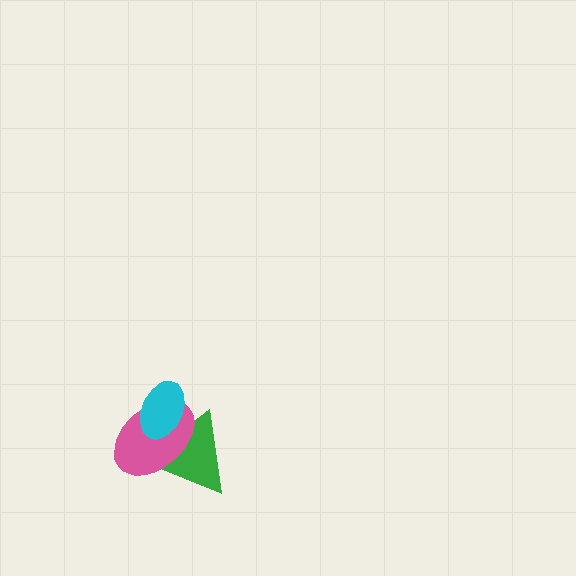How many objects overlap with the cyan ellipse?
2 objects overlap with the cyan ellipse.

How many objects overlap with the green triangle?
2 objects overlap with the green triangle.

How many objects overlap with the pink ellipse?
2 objects overlap with the pink ellipse.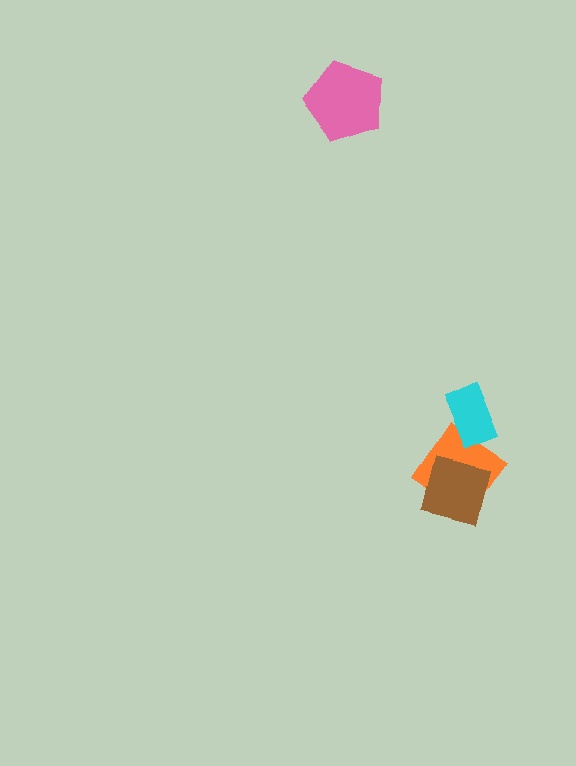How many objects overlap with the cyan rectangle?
1 object overlaps with the cyan rectangle.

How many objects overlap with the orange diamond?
2 objects overlap with the orange diamond.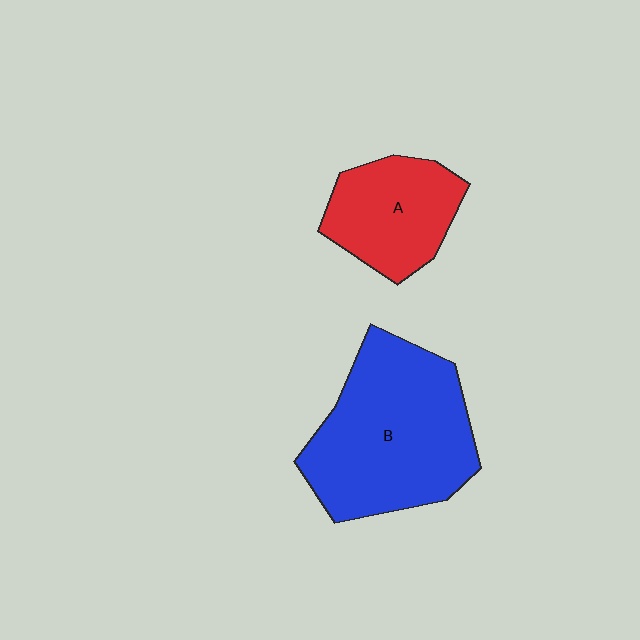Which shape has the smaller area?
Shape A (red).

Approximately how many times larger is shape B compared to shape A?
Approximately 1.8 times.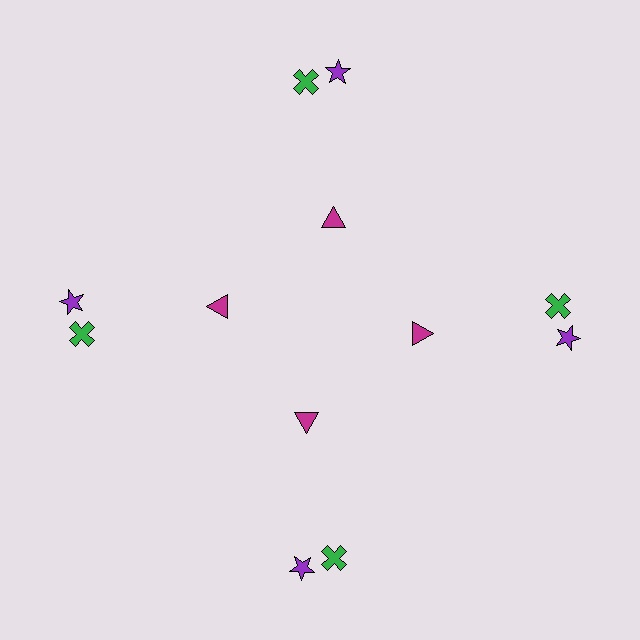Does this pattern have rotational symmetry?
Yes, this pattern has 4-fold rotational symmetry. It looks the same after rotating 90 degrees around the center.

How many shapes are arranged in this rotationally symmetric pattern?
There are 12 shapes, arranged in 4 groups of 3.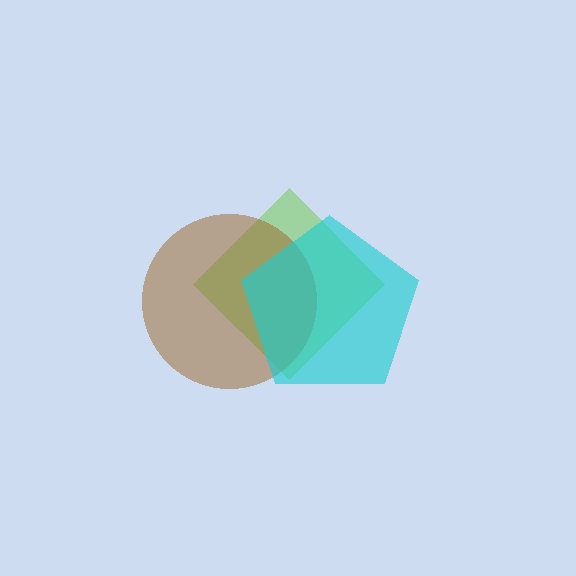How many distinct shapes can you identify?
There are 3 distinct shapes: a lime diamond, a brown circle, a cyan pentagon.